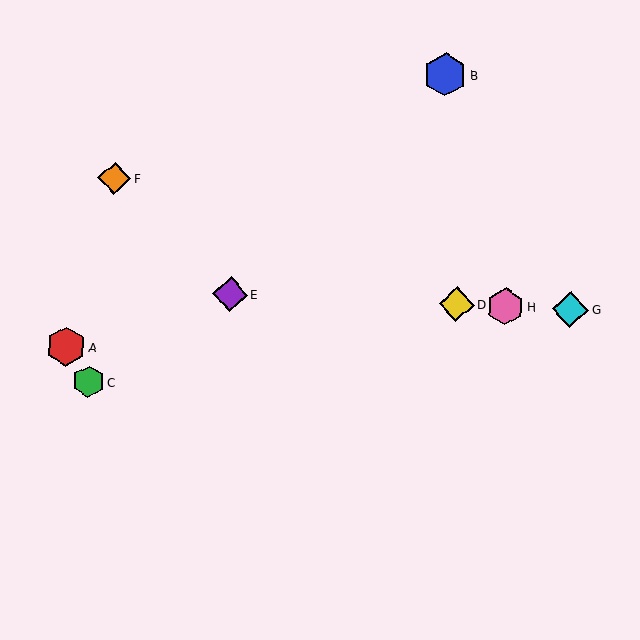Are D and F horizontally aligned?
No, D is at y≈304 and F is at y≈178.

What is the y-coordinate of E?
Object E is at y≈294.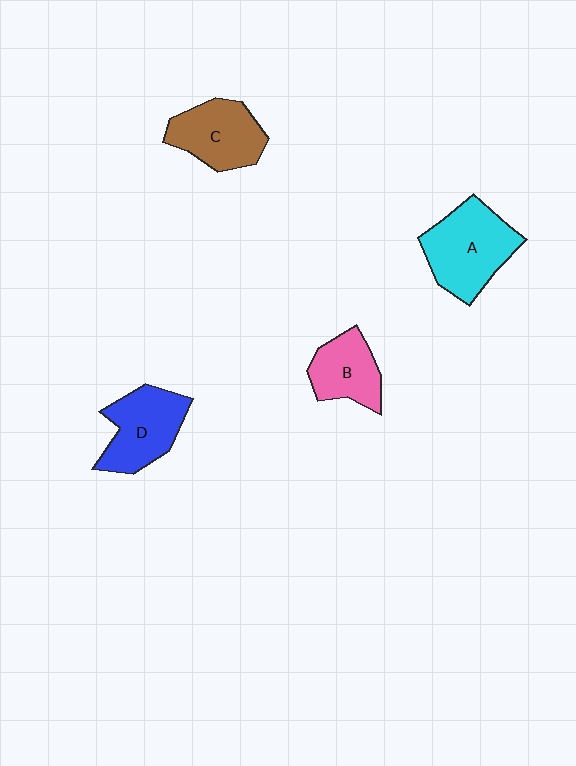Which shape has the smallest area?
Shape B (pink).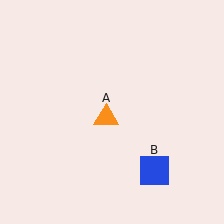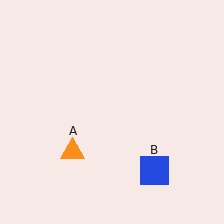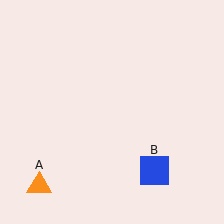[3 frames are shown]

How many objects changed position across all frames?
1 object changed position: orange triangle (object A).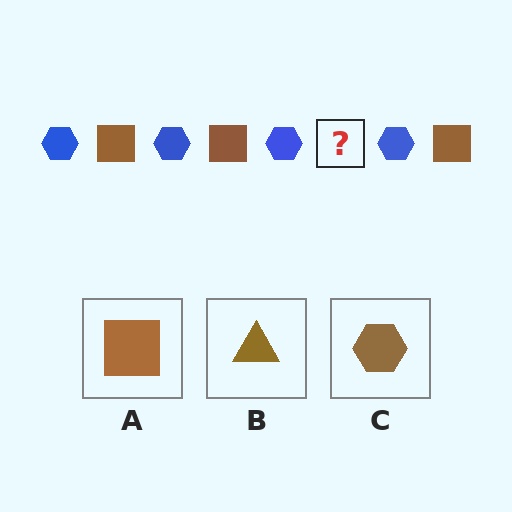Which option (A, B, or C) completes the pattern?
A.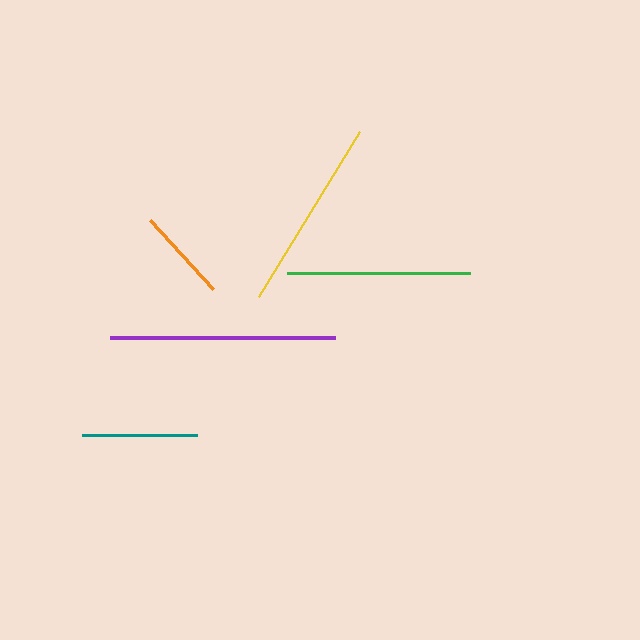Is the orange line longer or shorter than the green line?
The green line is longer than the orange line.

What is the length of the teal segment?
The teal segment is approximately 115 pixels long.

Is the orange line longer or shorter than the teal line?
The teal line is longer than the orange line.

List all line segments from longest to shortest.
From longest to shortest: purple, yellow, green, teal, orange.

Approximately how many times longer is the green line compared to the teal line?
The green line is approximately 1.6 times the length of the teal line.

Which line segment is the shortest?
The orange line is the shortest at approximately 93 pixels.